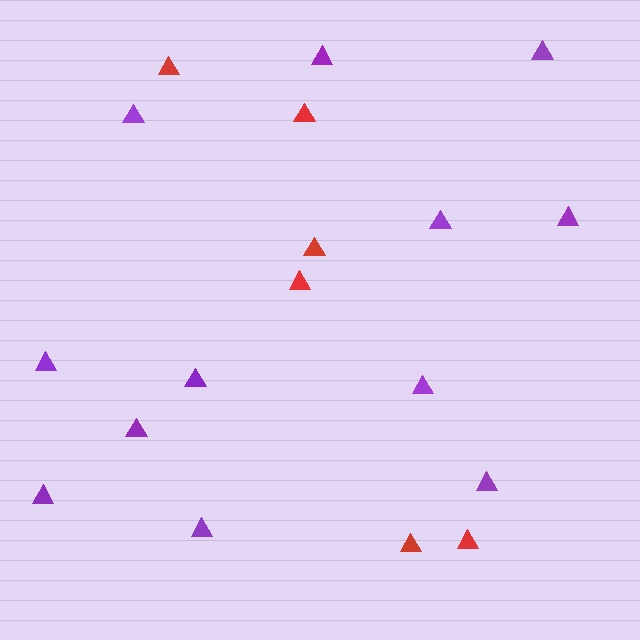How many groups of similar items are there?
There are 2 groups: one group of red triangles (6) and one group of purple triangles (12).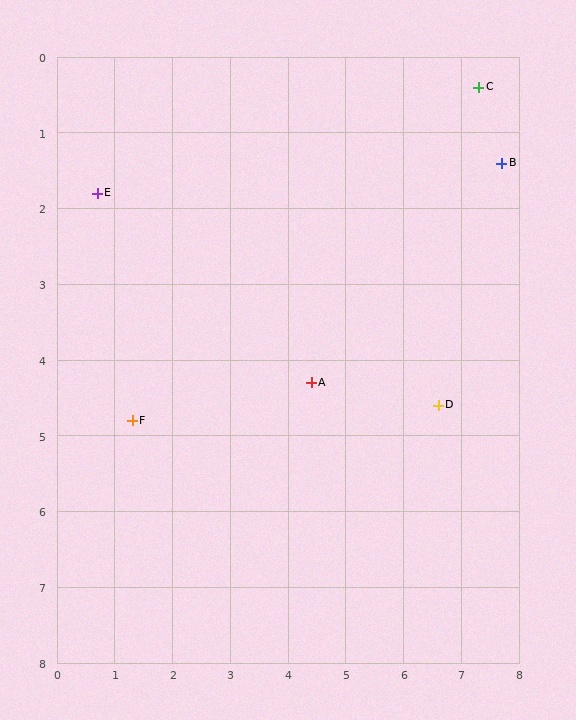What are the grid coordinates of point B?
Point B is at approximately (7.7, 1.4).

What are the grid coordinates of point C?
Point C is at approximately (7.3, 0.4).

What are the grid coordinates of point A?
Point A is at approximately (4.4, 4.3).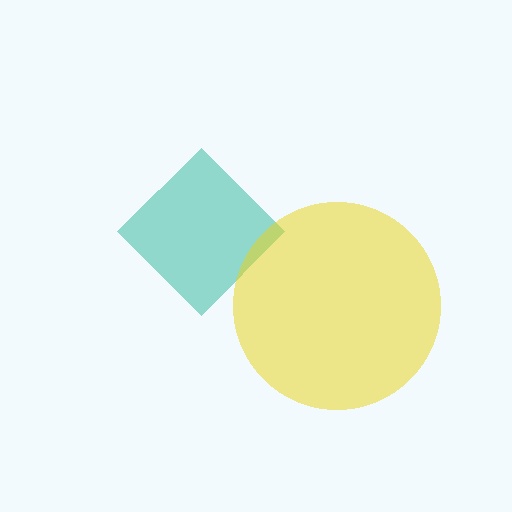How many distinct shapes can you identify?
There are 2 distinct shapes: a teal diamond, a yellow circle.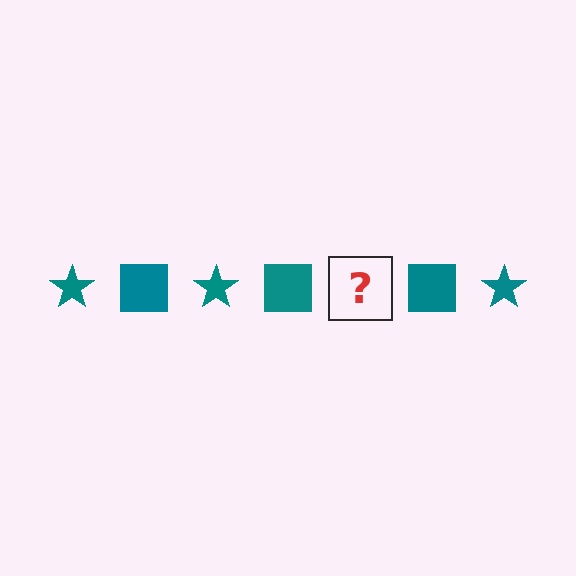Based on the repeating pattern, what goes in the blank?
The blank should be a teal star.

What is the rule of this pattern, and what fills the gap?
The rule is that the pattern cycles through star, square shapes in teal. The gap should be filled with a teal star.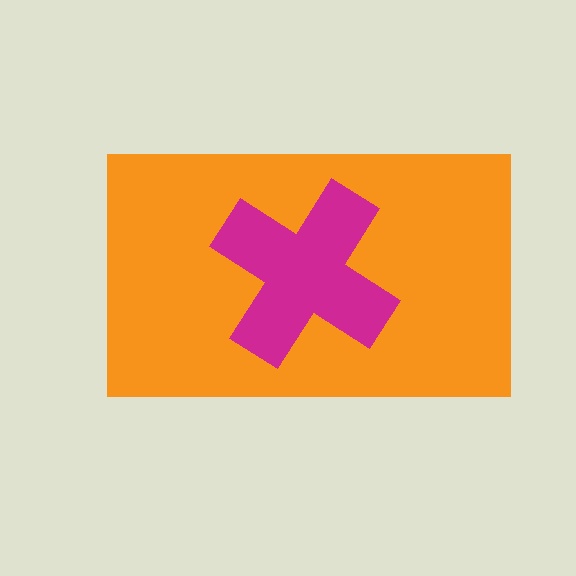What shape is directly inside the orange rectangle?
The magenta cross.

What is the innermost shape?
The magenta cross.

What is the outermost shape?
The orange rectangle.